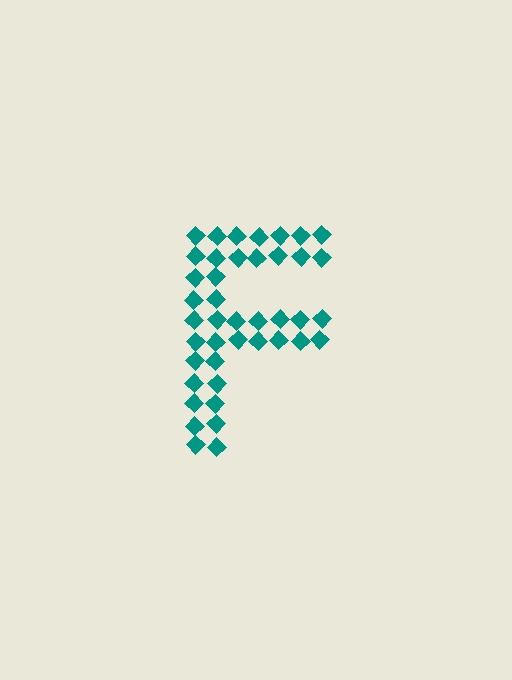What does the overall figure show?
The overall figure shows the letter F.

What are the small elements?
The small elements are diamonds.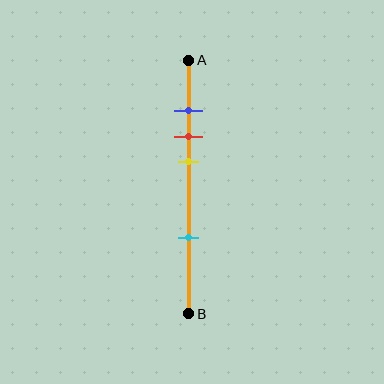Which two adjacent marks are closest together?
The blue and red marks are the closest adjacent pair.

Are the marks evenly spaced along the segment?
No, the marks are not evenly spaced.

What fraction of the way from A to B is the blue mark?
The blue mark is approximately 20% (0.2) of the way from A to B.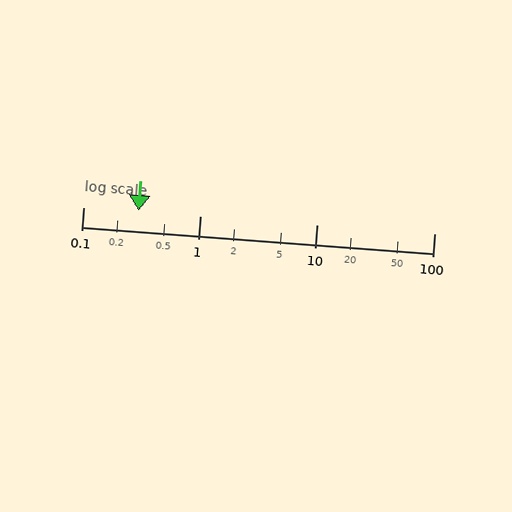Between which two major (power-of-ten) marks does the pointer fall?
The pointer is between 0.1 and 1.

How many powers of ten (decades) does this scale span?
The scale spans 3 decades, from 0.1 to 100.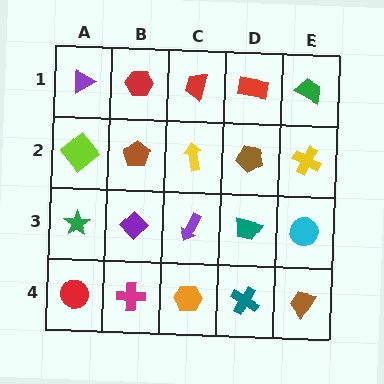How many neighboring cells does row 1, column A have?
2.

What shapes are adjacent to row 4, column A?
A green star (row 3, column A), a magenta cross (row 4, column B).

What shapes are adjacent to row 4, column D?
A teal trapezoid (row 3, column D), an orange hexagon (row 4, column C), a brown trapezoid (row 4, column E).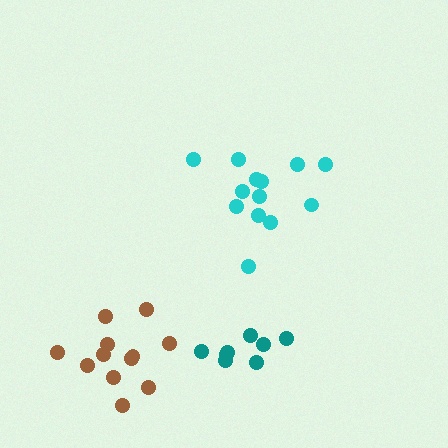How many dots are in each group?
Group 1: 8 dots, Group 2: 12 dots, Group 3: 13 dots (33 total).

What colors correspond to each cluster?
The clusters are colored: teal, brown, cyan.